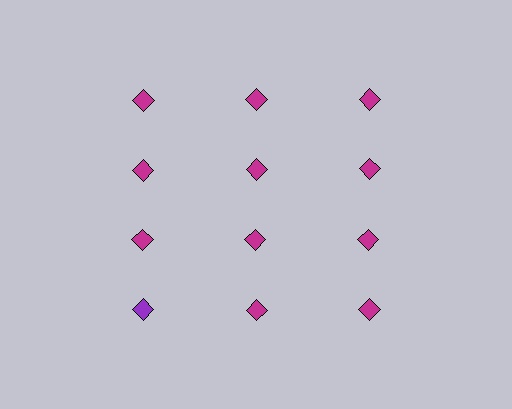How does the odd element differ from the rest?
It has a different color: purple instead of magenta.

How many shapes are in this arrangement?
There are 12 shapes arranged in a grid pattern.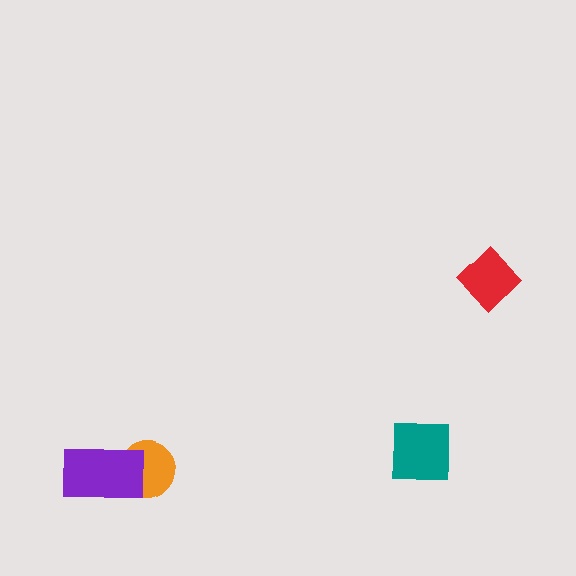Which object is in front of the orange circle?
The purple rectangle is in front of the orange circle.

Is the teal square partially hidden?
No, no other shape covers it.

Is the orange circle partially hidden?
Yes, it is partially covered by another shape.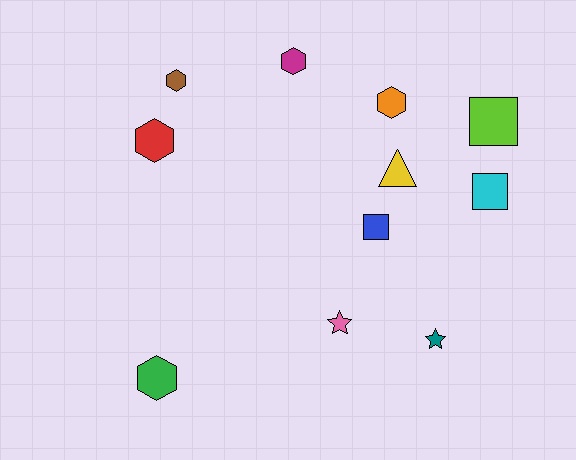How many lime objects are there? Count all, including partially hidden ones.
There is 1 lime object.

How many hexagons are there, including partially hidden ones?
There are 5 hexagons.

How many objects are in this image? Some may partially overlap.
There are 11 objects.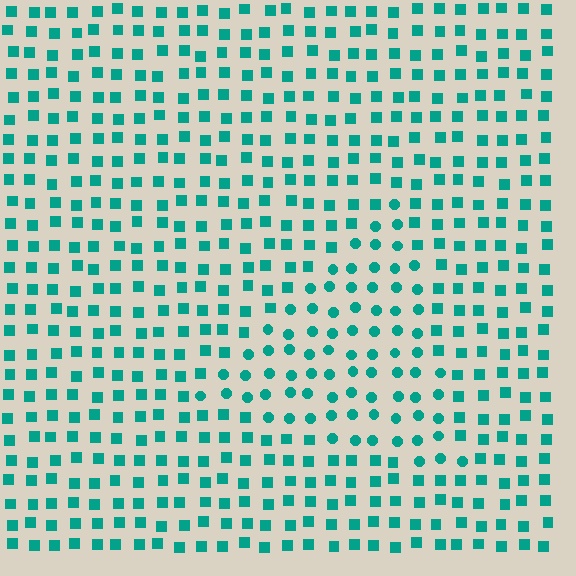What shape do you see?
I see a triangle.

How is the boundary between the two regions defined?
The boundary is defined by a change in element shape: circles inside vs. squares outside. All elements share the same color and spacing.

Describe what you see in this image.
The image is filled with small teal elements arranged in a uniform grid. A triangle-shaped region contains circles, while the surrounding area contains squares. The boundary is defined purely by the change in element shape.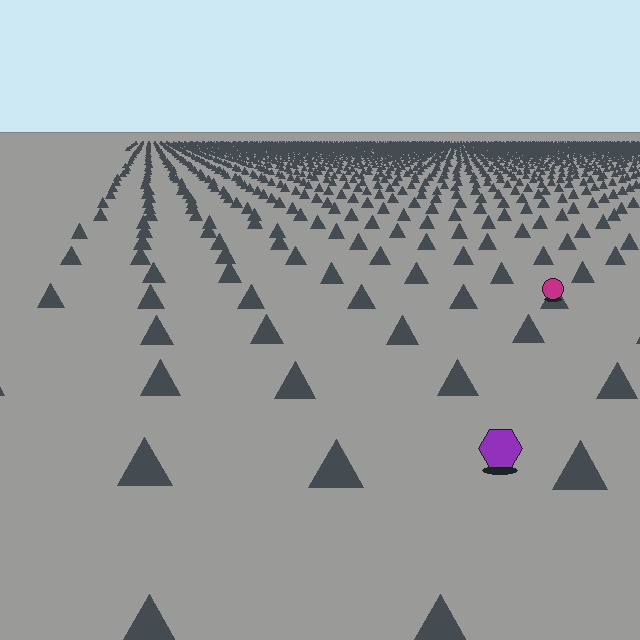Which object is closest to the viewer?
The purple hexagon is closest. The texture marks near it are larger and more spread out.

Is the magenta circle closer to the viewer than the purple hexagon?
No. The purple hexagon is closer — you can tell from the texture gradient: the ground texture is coarser near it.